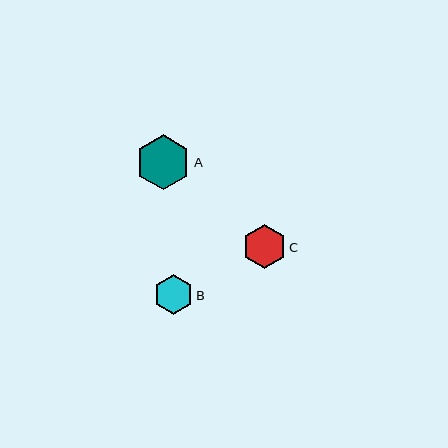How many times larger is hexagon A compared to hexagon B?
Hexagon A is approximately 1.4 times the size of hexagon B.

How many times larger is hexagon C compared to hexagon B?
Hexagon C is approximately 1.1 times the size of hexagon B.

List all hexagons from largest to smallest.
From largest to smallest: A, C, B.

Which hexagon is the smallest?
Hexagon B is the smallest with a size of approximately 39 pixels.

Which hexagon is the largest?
Hexagon A is the largest with a size of approximately 55 pixels.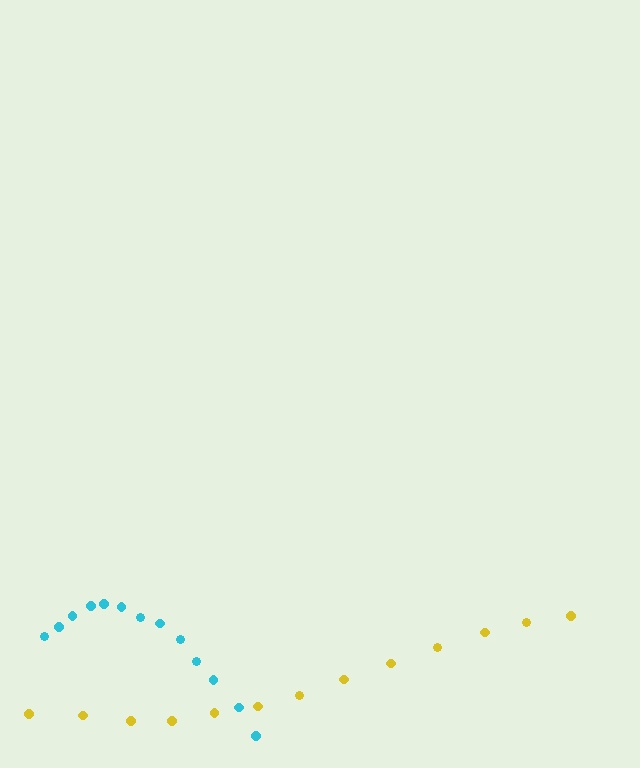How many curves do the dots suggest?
There are 2 distinct paths.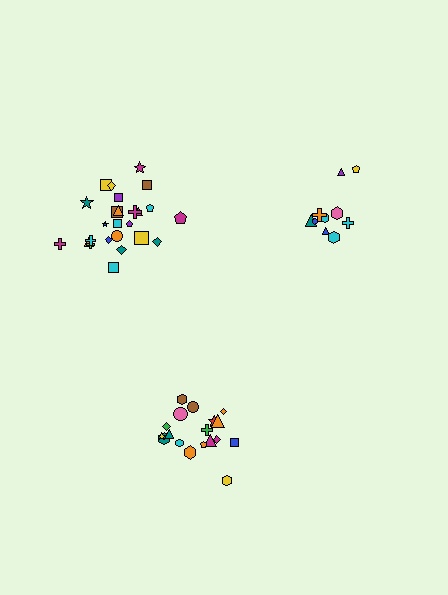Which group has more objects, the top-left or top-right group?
The top-left group.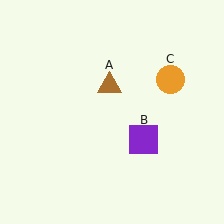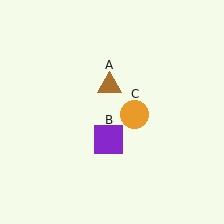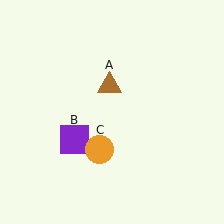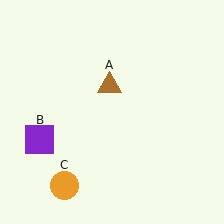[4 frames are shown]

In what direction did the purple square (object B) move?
The purple square (object B) moved left.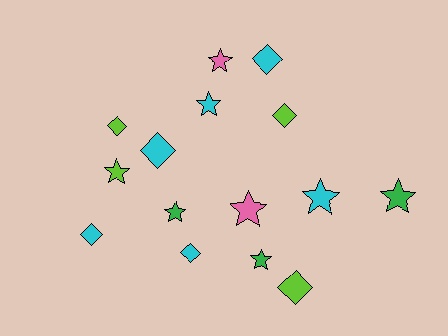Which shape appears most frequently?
Star, with 8 objects.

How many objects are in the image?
There are 15 objects.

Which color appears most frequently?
Cyan, with 6 objects.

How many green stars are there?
There are 3 green stars.